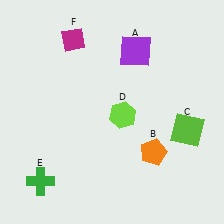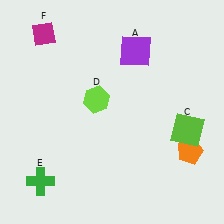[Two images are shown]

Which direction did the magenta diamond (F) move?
The magenta diamond (F) moved left.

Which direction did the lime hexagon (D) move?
The lime hexagon (D) moved left.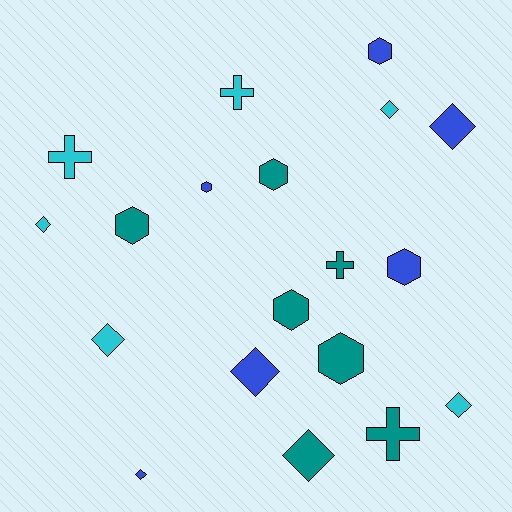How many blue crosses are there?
There are no blue crosses.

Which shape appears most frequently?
Diamond, with 8 objects.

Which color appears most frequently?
Teal, with 7 objects.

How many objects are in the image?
There are 19 objects.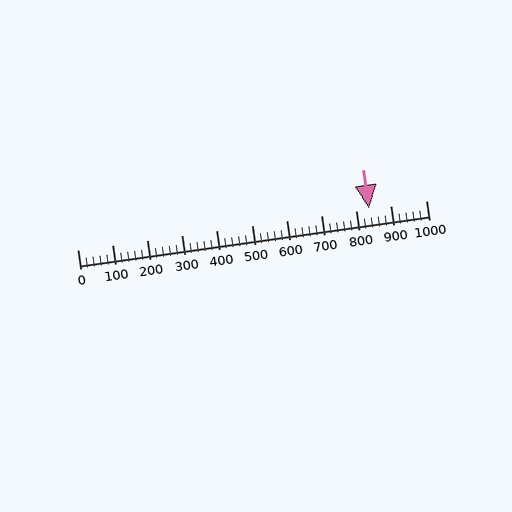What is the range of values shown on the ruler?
The ruler shows values from 0 to 1000.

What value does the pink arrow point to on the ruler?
The pink arrow points to approximately 837.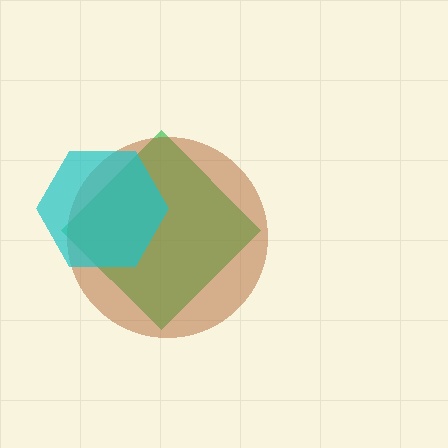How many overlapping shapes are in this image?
There are 3 overlapping shapes in the image.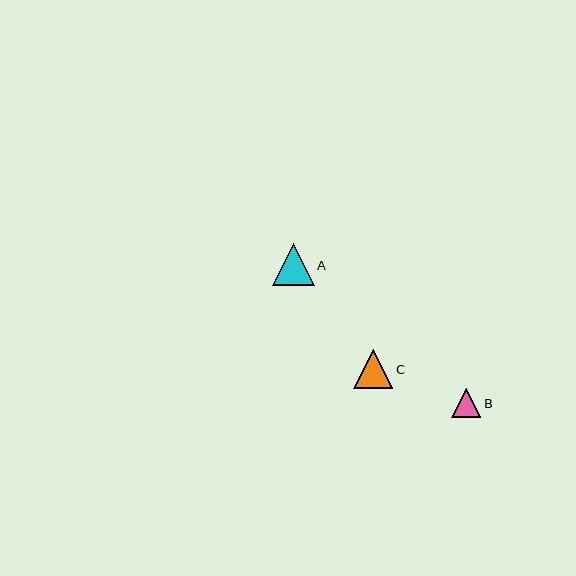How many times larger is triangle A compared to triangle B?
Triangle A is approximately 1.5 times the size of triangle B.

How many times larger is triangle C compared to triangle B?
Triangle C is approximately 1.3 times the size of triangle B.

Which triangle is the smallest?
Triangle B is the smallest with a size of approximately 29 pixels.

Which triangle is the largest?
Triangle A is the largest with a size of approximately 42 pixels.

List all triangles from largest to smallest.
From largest to smallest: A, C, B.